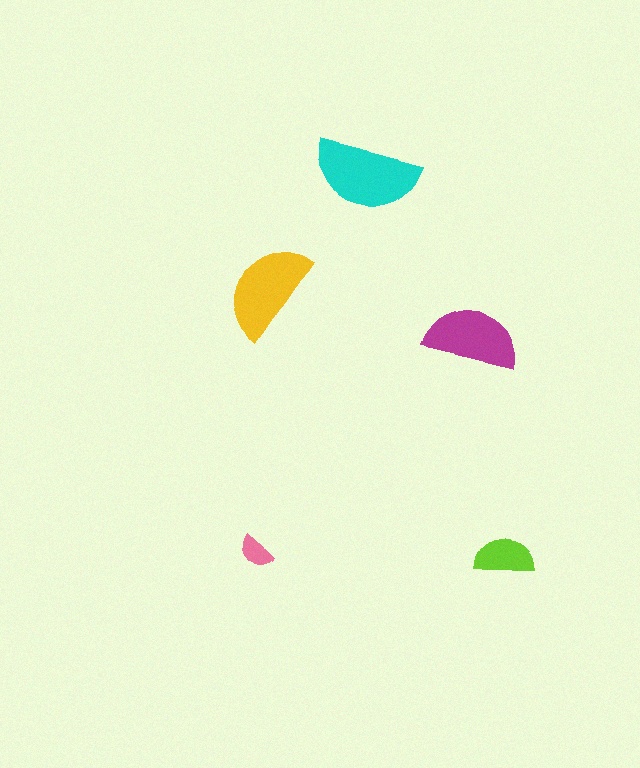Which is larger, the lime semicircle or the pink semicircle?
The lime one.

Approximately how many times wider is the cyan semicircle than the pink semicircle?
About 3 times wider.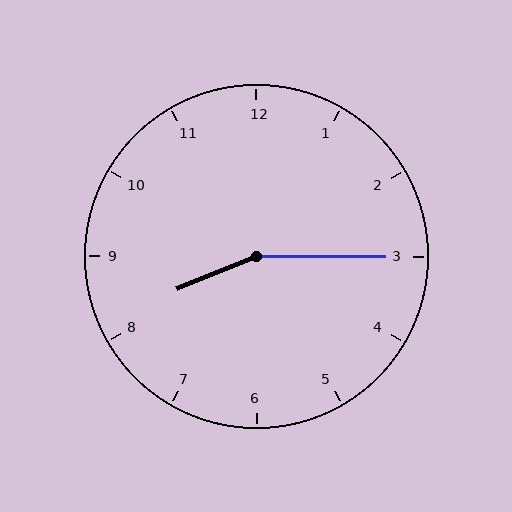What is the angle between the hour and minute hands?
Approximately 158 degrees.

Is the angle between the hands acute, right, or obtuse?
It is obtuse.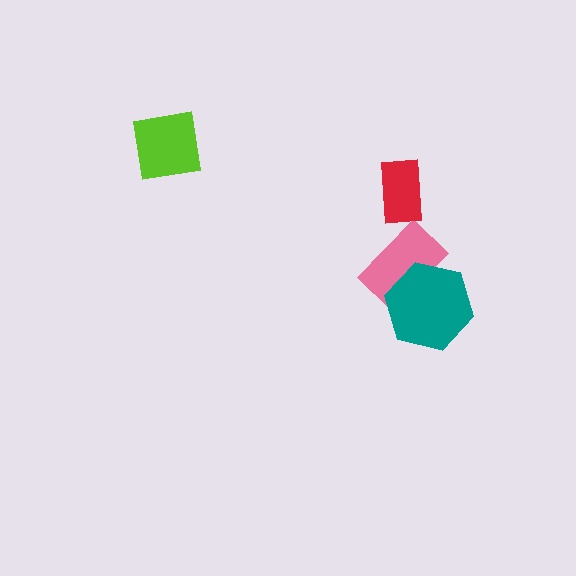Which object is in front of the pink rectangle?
The teal hexagon is in front of the pink rectangle.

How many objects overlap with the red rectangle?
0 objects overlap with the red rectangle.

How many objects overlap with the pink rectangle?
1 object overlaps with the pink rectangle.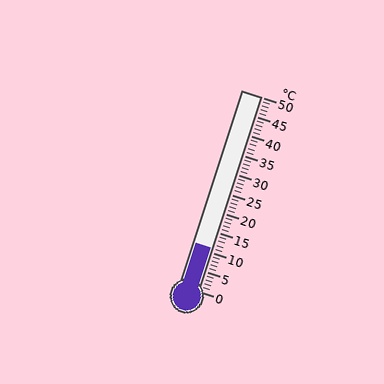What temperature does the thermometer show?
The thermometer shows approximately 11°C.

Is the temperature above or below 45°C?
The temperature is below 45°C.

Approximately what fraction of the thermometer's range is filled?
The thermometer is filled to approximately 20% of its range.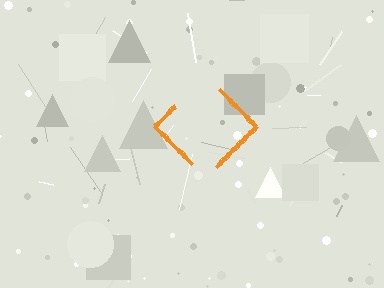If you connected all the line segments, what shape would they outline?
They would outline a diamond.